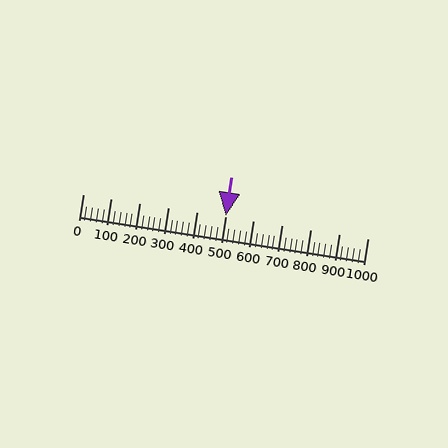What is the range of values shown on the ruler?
The ruler shows values from 0 to 1000.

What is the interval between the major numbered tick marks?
The major tick marks are spaced 100 units apart.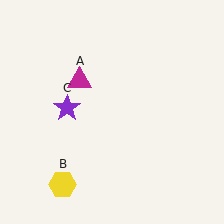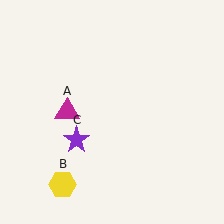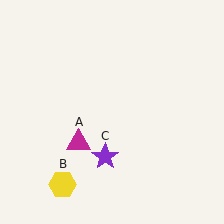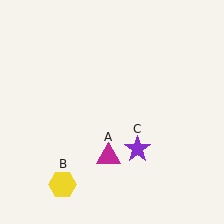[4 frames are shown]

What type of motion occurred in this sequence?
The magenta triangle (object A), purple star (object C) rotated counterclockwise around the center of the scene.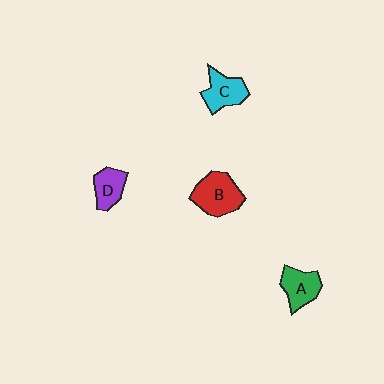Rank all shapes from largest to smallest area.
From largest to smallest: B (red), C (cyan), A (green), D (purple).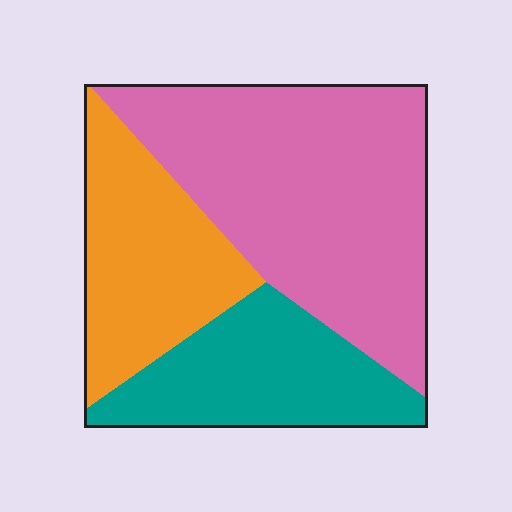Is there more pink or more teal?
Pink.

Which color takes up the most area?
Pink, at roughly 50%.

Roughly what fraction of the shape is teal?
Teal takes up about one quarter (1/4) of the shape.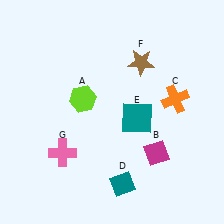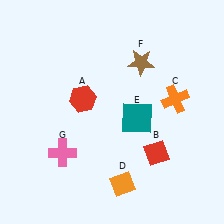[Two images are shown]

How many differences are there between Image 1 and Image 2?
There are 3 differences between the two images.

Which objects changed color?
A changed from lime to red. B changed from magenta to red. D changed from teal to orange.